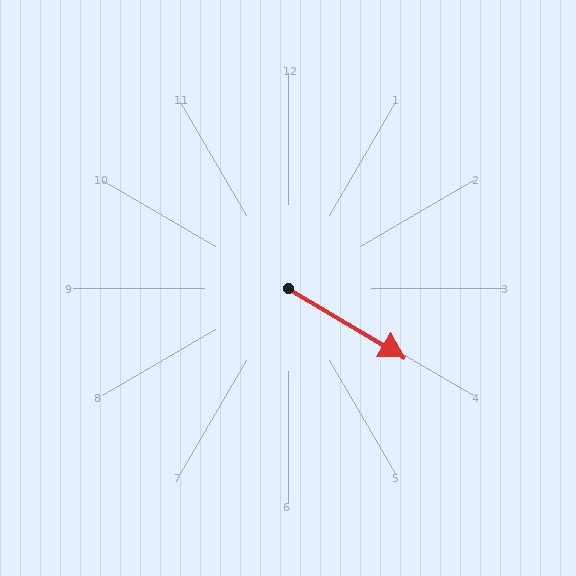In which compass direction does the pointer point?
Southeast.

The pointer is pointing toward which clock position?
Roughly 4 o'clock.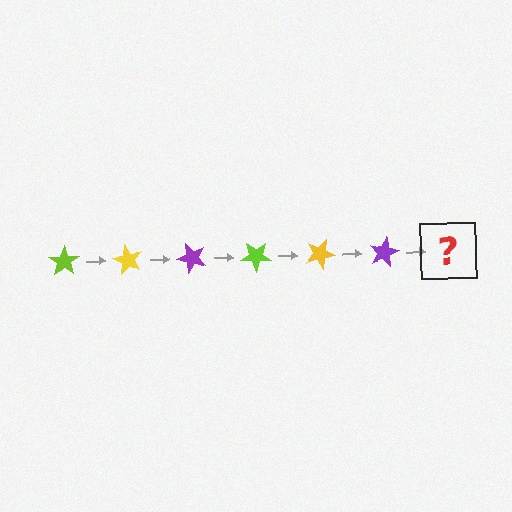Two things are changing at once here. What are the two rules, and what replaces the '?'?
The two rules are that it rotates 60 degrees each step and the color cycles through lime, yellow, and purple. The '?' should be a lime star, rotated 360 degrees from the start.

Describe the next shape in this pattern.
It should be a lime star, rotated 360 degrees from the start.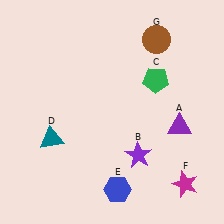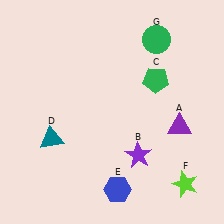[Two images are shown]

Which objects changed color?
F changed from magenta to lime. G changed from brown to green.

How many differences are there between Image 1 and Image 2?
There are 2 differences between the two images.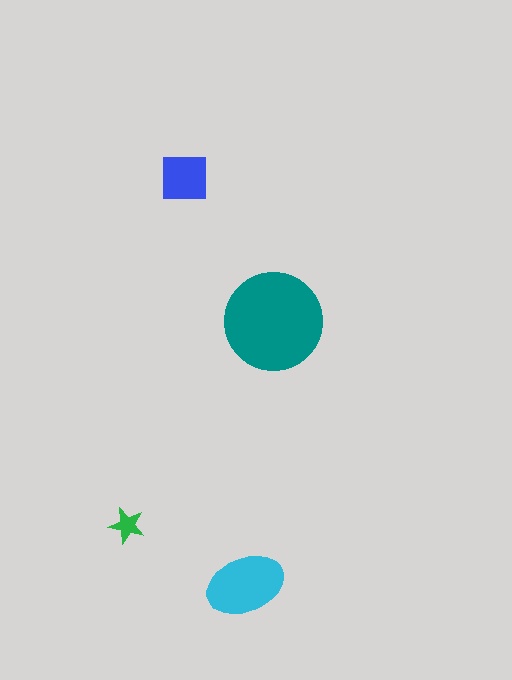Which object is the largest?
The teal circle.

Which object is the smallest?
The green star.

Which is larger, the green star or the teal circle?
The teal circle.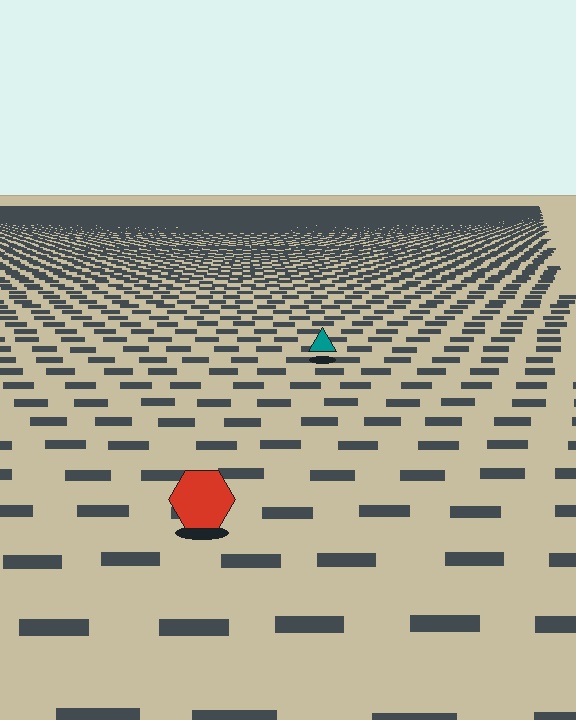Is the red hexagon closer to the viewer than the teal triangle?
Yes. The red hexagon is closer — you can tell from the texture gradient: the ground texture is coarser near it.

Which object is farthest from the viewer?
The teal triangle is farthest from the viewer. It appears smaller and the ground texture around it is denser.